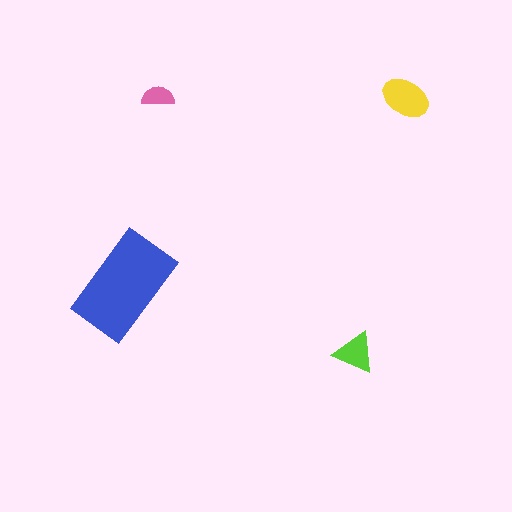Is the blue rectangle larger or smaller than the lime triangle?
Larger.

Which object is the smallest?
The pink semicircle.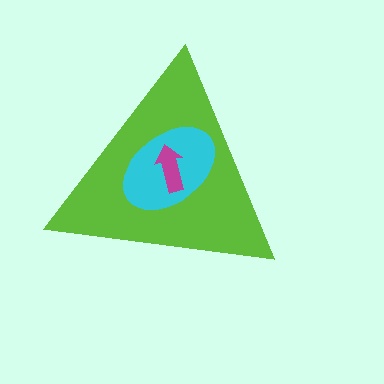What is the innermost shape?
The magenta arrow.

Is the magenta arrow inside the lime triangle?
Yes.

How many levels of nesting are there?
3.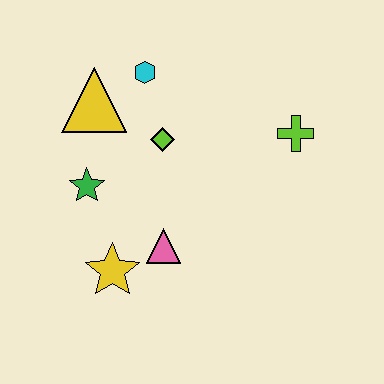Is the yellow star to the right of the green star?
Yes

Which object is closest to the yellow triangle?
The cyan hexagon is closest to the yellow triangle.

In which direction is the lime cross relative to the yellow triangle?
The lime cross is to the right of the yellow triangle.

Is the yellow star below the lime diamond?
Yes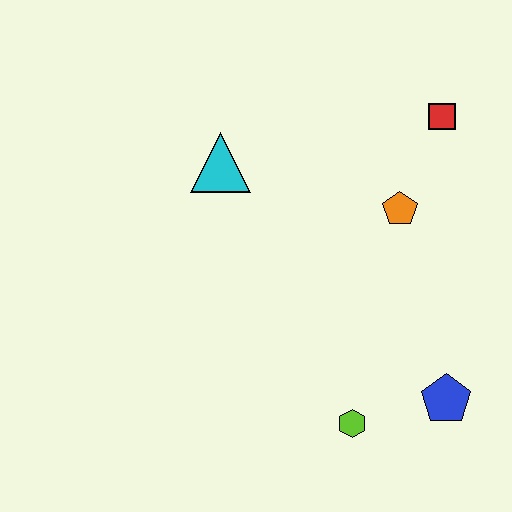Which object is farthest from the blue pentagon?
The cyan triangle is farthest from the blue pentagon.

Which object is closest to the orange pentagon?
The red square is closest to the orange pentagon.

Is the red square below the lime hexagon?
No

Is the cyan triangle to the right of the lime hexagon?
No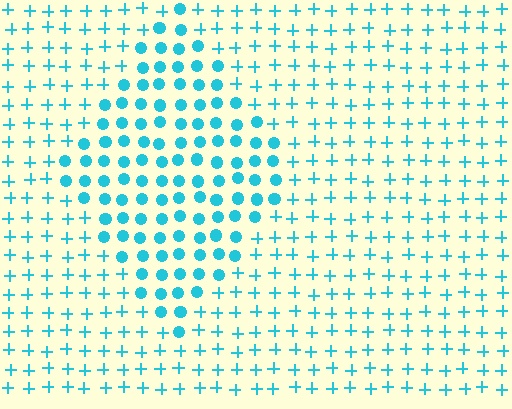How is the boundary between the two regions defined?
The boundary is defined by a change in element shape: circles inside vs. plus signs outside. All elements share the same color and spacing.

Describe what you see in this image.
The image is filled with small cyan elements arranged in a uniform grid. A diamond-shaped region contains circles, while the surrounding area contains plus signs. The boundary is defined purely by the change in element shape.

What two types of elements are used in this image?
The image uses circles inside the diamond region and plus signs outside it.